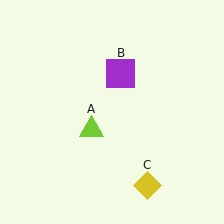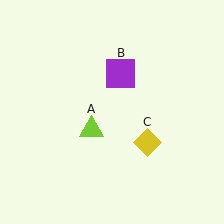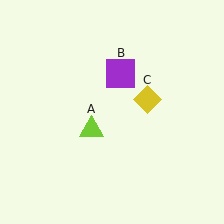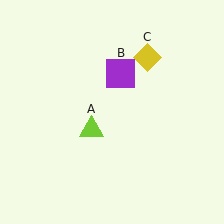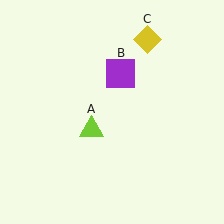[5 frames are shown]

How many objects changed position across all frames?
1 object changed position: yellow diamond (object C).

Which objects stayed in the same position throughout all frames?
Lime triangle (object A) and purple square (object B) remained stationary.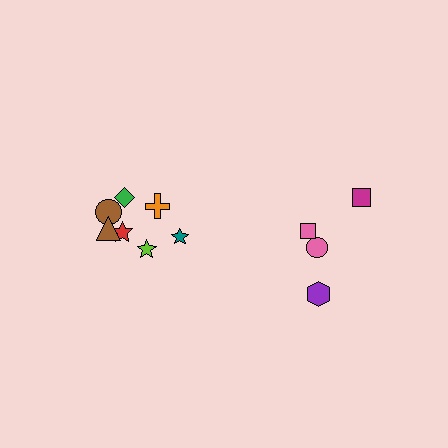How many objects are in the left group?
There are 7 objects.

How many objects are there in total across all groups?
There are 11 objects.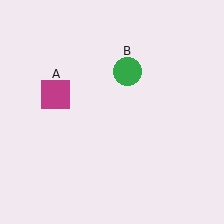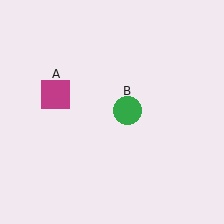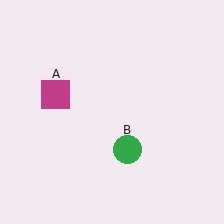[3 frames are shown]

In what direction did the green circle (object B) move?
The green circle (object B) moved down.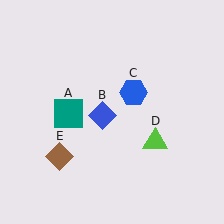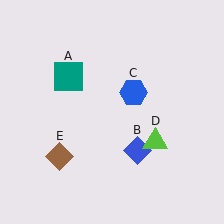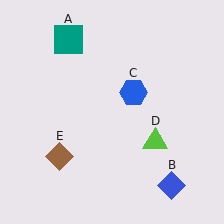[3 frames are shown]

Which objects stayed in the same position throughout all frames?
Blue hexagon (object C) and lime triangle (object D) and brown diamond (object E) remained stationary.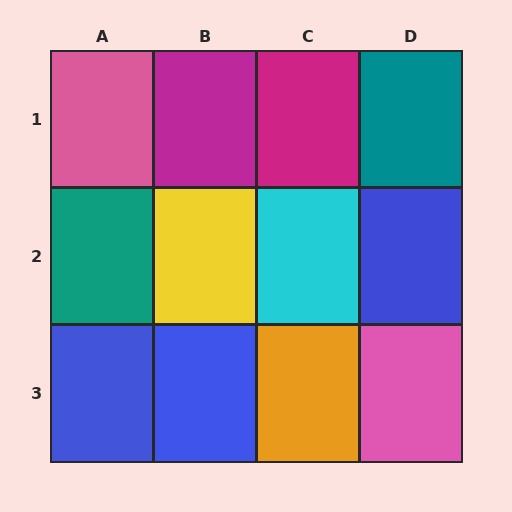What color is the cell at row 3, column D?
Pink.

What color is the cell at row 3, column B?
Blue.